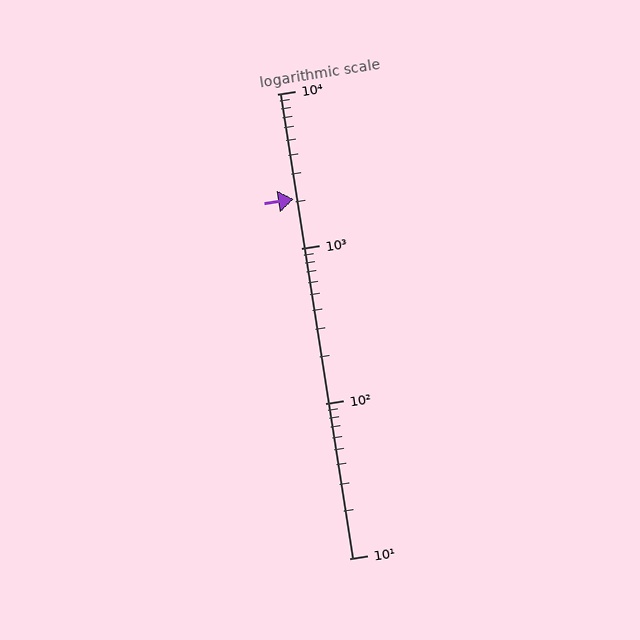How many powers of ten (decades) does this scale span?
The scale spans 3 decades, from 10 to 10000.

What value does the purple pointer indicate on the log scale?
The pointer indicates approximately 2100.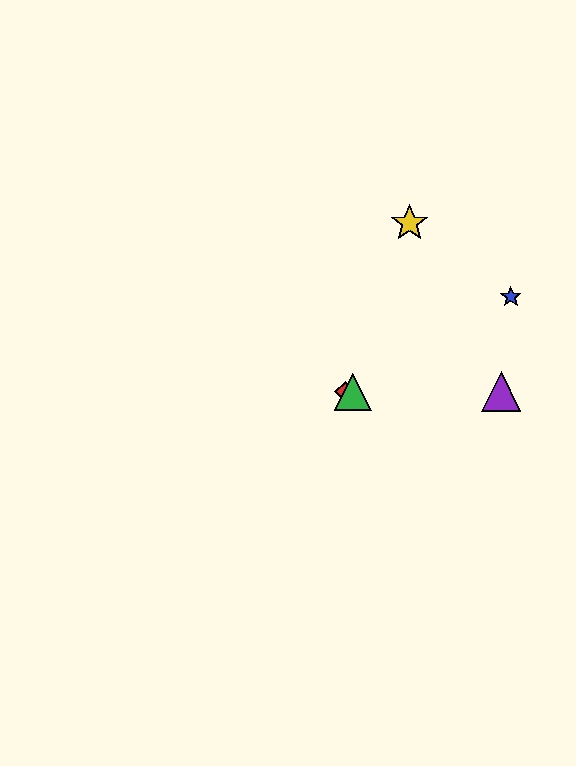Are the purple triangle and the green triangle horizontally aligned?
Yes, both are at y≈392.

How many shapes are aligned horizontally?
3 shapes (the red diamond, the green triangle, the purple triangle) are aligned horizontally.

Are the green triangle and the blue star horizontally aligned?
No, the green triangle is at y≈392 and the blue star is at y≈297.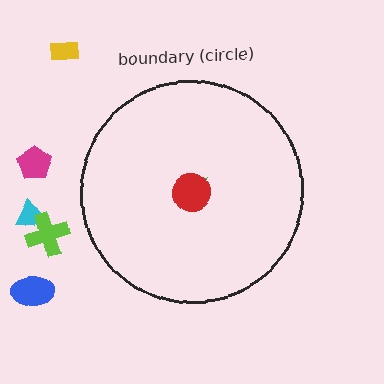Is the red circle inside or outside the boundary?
Inside.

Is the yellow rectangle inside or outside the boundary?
Outside.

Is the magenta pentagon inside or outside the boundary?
Outside.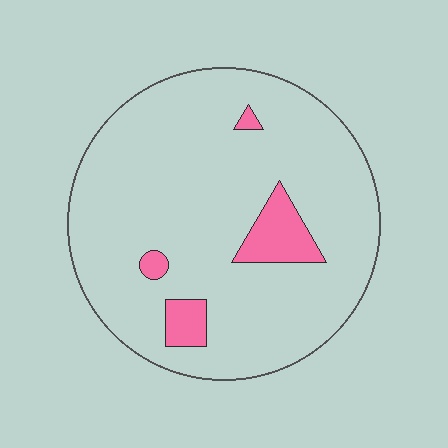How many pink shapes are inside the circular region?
4.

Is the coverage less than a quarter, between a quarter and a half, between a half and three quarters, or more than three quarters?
Less than a quarter.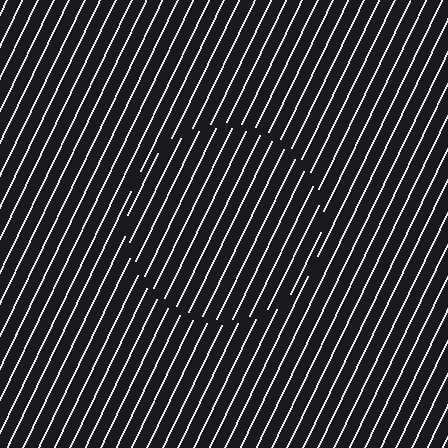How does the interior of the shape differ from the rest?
The interior of the shape contains the same grating, shifted by half a period — the contour is defined by the phase discontinuity where line-ends from the inner and outer gratings abut.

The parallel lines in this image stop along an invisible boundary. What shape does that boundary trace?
An illusory circle. The interior of the shape contains the same grating, shifted by half a period — the contour is defined by the phase discontinuity where line-ends from the inner and outer gratings abut.